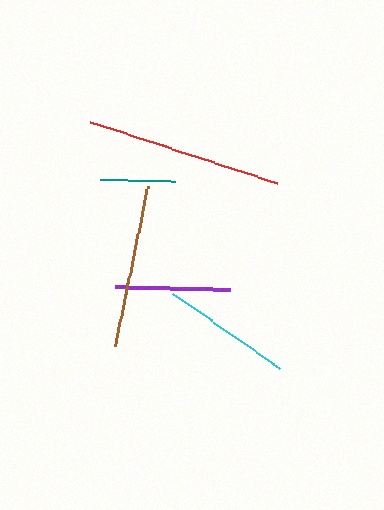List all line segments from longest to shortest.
From longest to shortest: red, brown, cyan, purple, teal.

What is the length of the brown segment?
The brown segment is approximately 163 pixels long.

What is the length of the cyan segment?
The cyan segment is approximately 131 pixels long.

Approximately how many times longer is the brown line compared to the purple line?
The brown line is approximately 1.4 times the length of the purple line.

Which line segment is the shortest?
The teal line is the shortest at approximately 75 pixels.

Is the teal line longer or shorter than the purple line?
The purple line is longer than the teal line.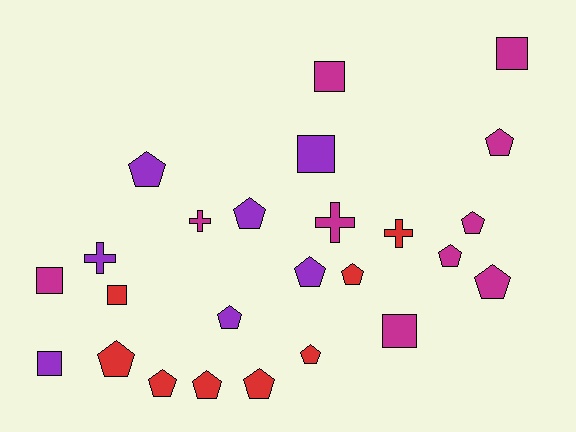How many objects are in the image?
There are 25 objects.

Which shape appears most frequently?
Pentagon, with 14 objects.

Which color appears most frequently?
Magenta, with 10 objects.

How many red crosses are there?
There is 1 red cross.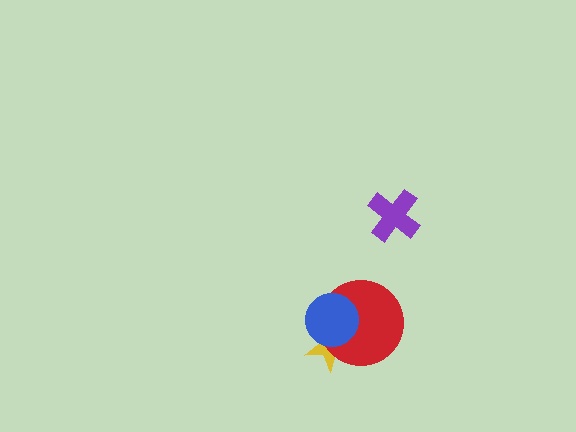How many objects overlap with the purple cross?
0 objects overlap with the purple cross.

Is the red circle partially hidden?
Yes, it is partially covered by another shape.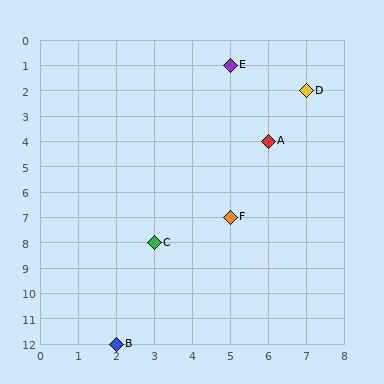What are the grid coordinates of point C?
Point C is at grid coordinates (3, 8).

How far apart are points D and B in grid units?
Points D and B are 5 columns and 10 rows apart (about 11.2 grid units diagonally).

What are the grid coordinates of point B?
Point B is at grid coordinates (2, 12).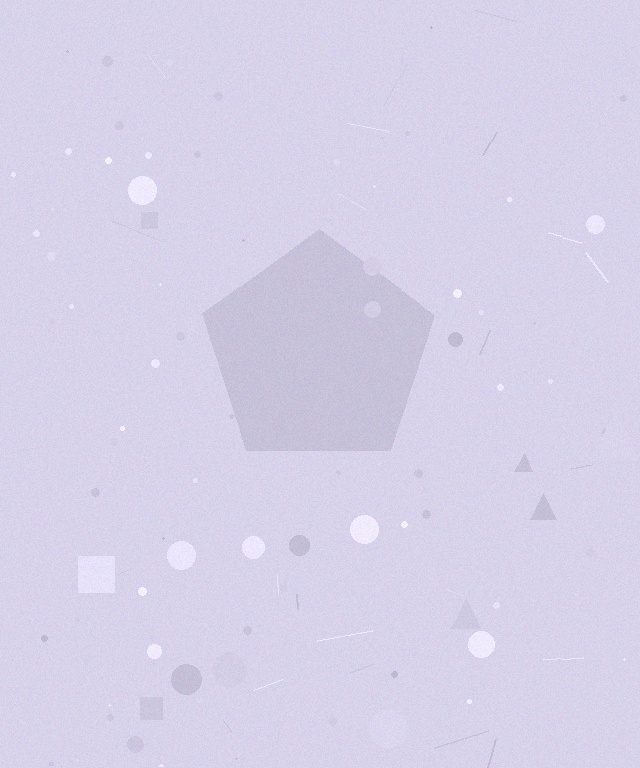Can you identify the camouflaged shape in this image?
The camouflaged shape is a pentagon.